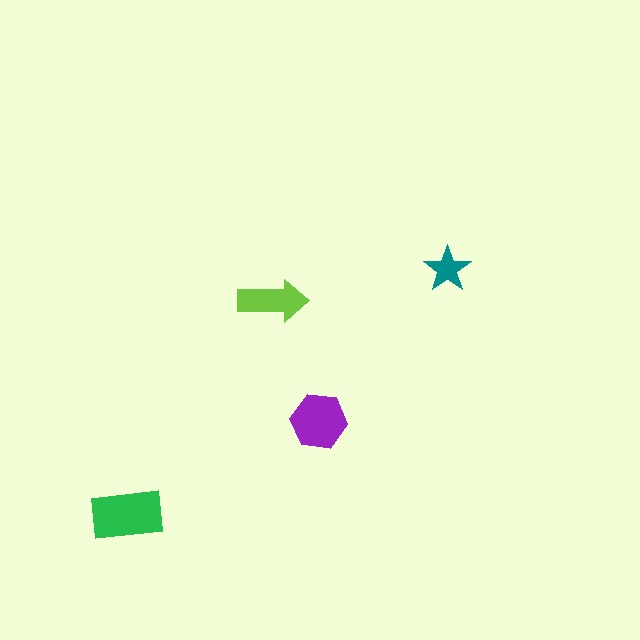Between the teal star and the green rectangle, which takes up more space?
The green rectangle.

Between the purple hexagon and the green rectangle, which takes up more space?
The green rectangle.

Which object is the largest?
The green rectangle.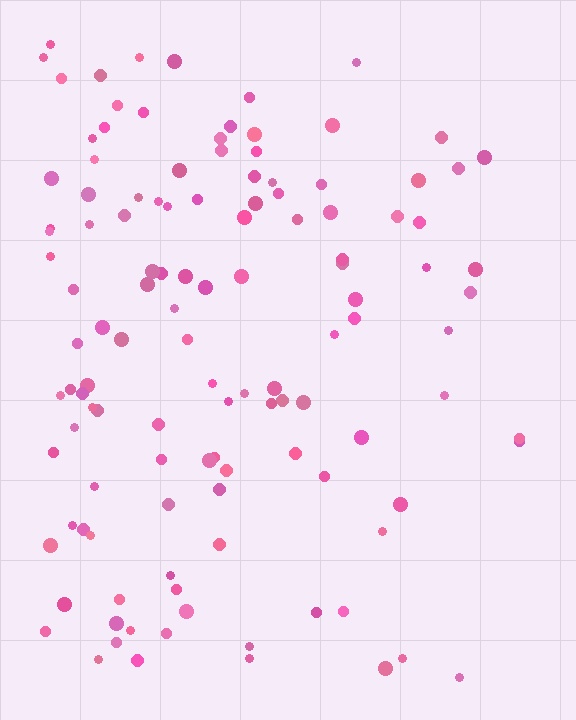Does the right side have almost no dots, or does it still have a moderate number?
Still a moderate number, just noticeably fewer than the left.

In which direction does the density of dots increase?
From right to left, with the left side densest.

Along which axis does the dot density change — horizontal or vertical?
Horizontal.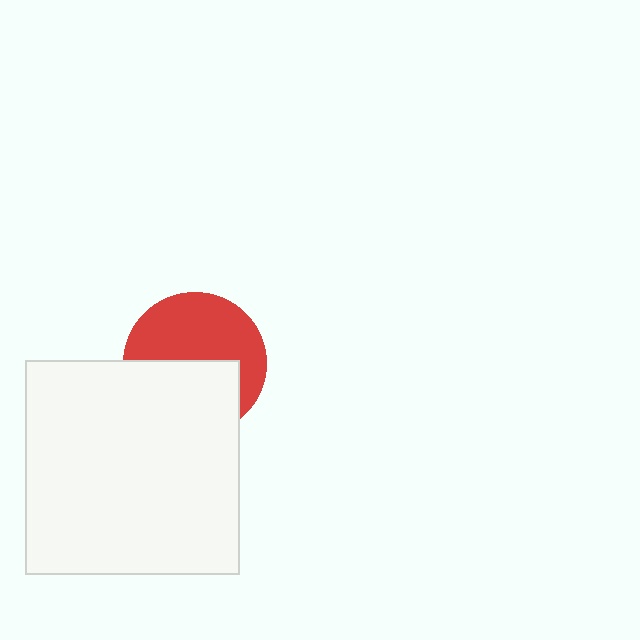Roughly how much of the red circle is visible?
About half of it is visible (roughly 54%).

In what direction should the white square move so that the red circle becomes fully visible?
The white square should move down. That is the shortest direction to clear the overlap and leave the red circle fully visible.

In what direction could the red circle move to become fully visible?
The red circle could move up. That would shift it out from behind the white square entirely.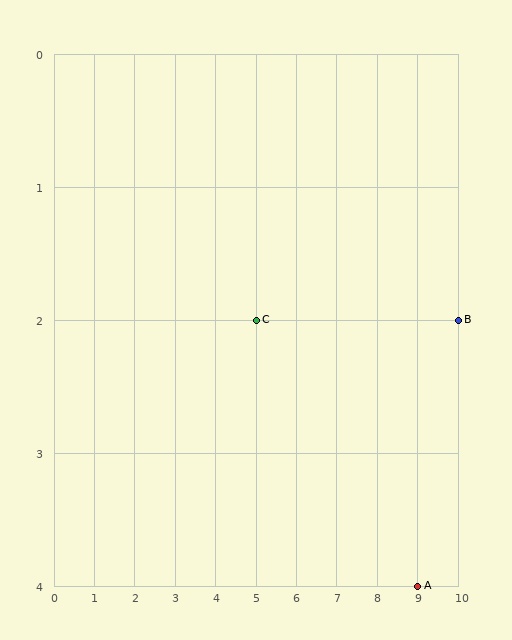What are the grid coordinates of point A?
Point A is at grid coordinates (9, 4).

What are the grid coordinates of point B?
Point B is at grid coordinates (10, 2).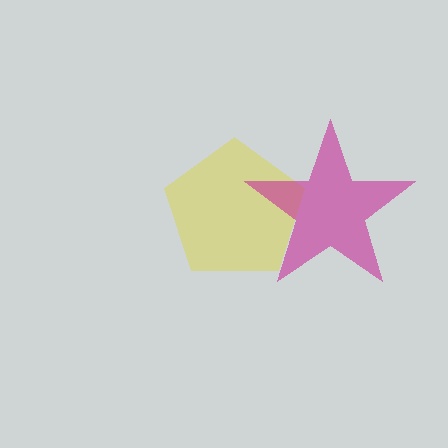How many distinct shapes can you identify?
There are 2 distinct shapes: a yellow pentagon, a magenta star.